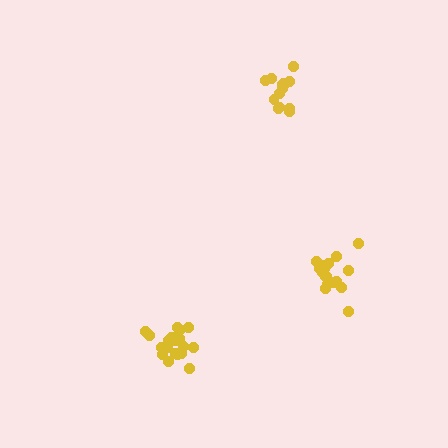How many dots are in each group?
Group 1: 20 dots, Group 2: 17 dots, Group 3: 14 dots (51 total).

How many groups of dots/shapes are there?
There are 3 groups.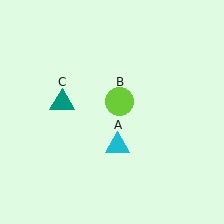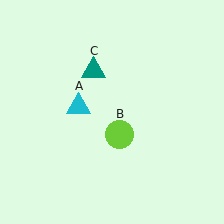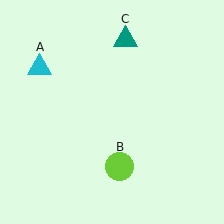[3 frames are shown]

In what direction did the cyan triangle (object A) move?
The cyan triangle (object A) moved up and to the left.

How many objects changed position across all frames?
3 objects changed position: cyan triangle (object A), lime circle (object B), teal triangle (object C).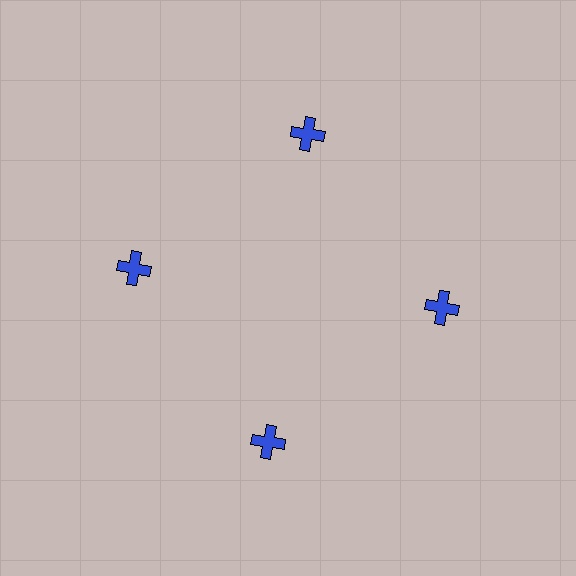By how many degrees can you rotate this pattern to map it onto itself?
The pattern maps onto itself every 90 degrees of rotation.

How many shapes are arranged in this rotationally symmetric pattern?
There are 4 shapes, arranged in 4 groups of 1.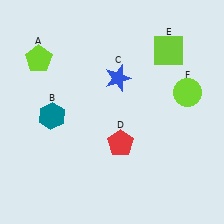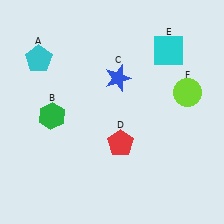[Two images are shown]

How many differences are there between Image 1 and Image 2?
There are 3 differences between the two images.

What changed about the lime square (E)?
In Image 1, E is lime. In Image 2, it changed to cyan.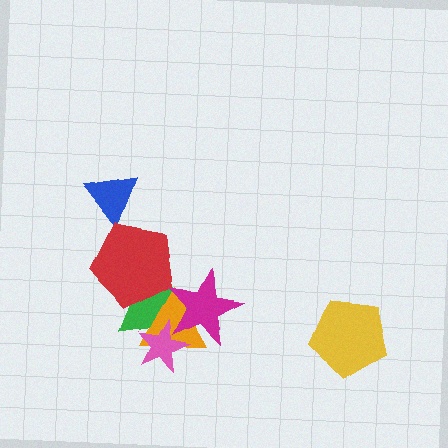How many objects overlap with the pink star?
3 objects overlap with the pink star.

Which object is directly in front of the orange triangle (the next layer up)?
The red pentagon is directly in front of the orange triangle.